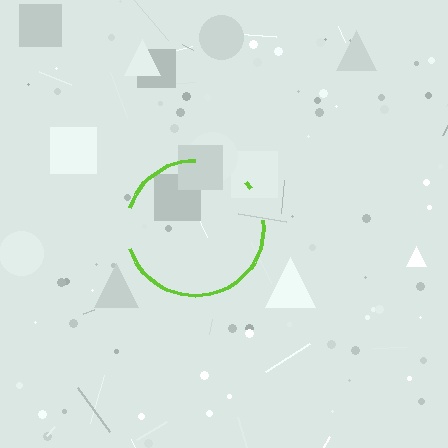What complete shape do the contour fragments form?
The contour fragments form a circle.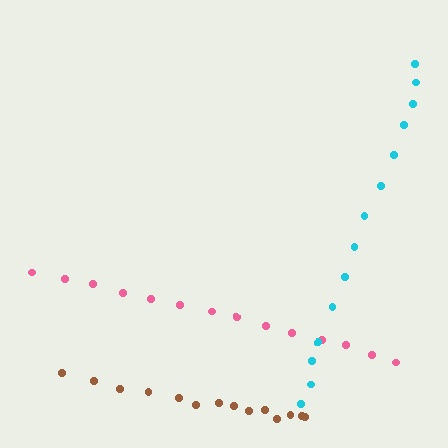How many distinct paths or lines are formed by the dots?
There are 3 distinct paths.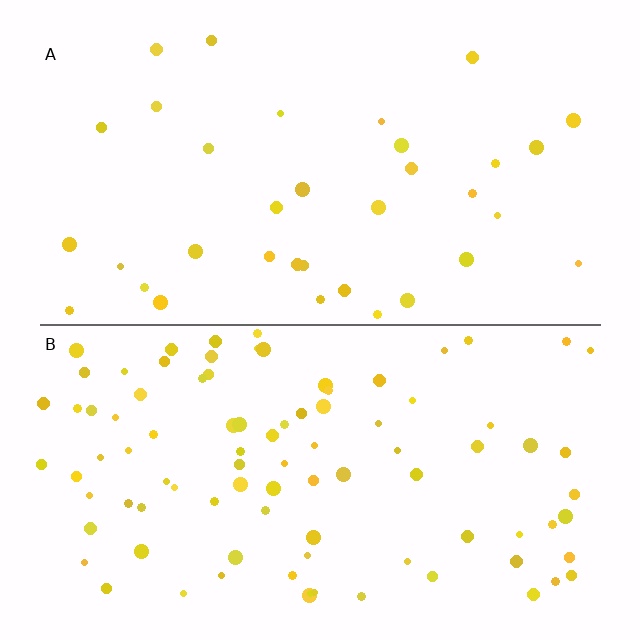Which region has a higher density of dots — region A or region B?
B (the bottom).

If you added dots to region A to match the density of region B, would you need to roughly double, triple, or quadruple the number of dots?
Approximately triple.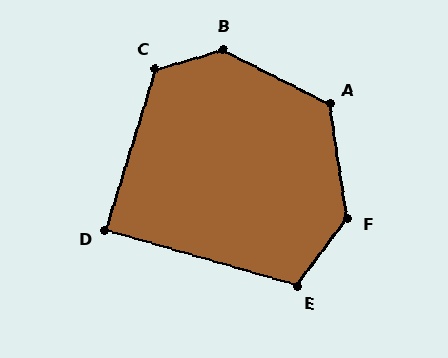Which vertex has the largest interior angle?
B, at approximately 137 degrees.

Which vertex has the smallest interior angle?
D, at approximately 89 degrees.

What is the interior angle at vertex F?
Approximately 134 degrees (obtuse).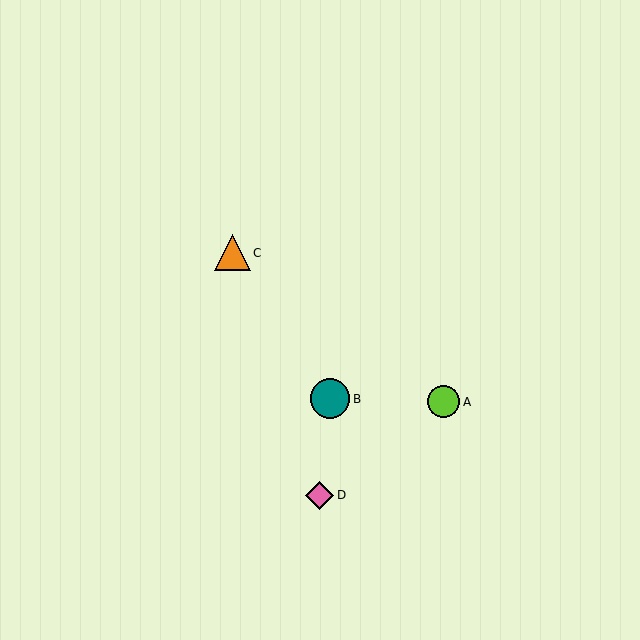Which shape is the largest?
The teal circle (labeled B) is the largest.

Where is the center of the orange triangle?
The center of the orange triangle is at (232, 253).